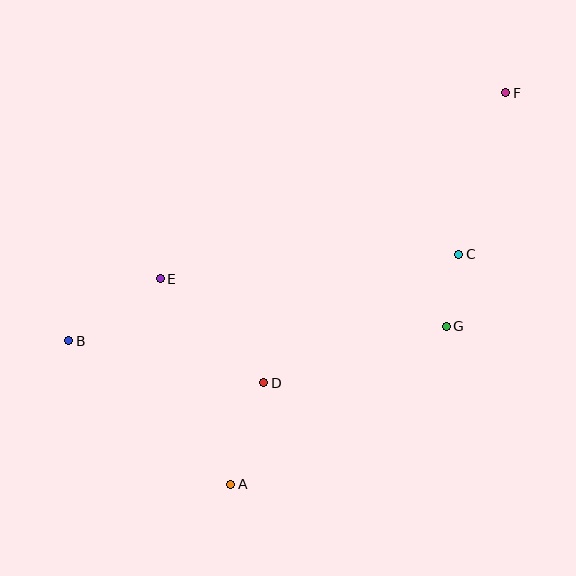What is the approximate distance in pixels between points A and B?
The distance between A and B is approximately 217 pixels.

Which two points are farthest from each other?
Points B and F are farthest from each other.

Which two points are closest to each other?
Points C and G are closest to each other.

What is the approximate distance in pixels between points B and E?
The distance between B and E is approximately 111 pixels.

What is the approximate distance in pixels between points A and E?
The distance between A and E is approximately 217 pixels.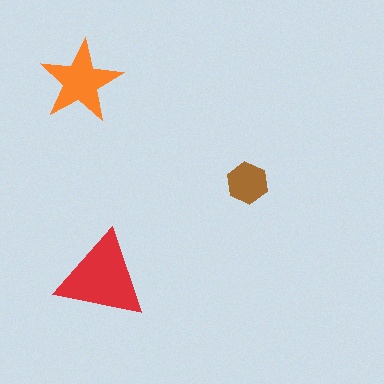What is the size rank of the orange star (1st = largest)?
2nd.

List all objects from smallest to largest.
The brown hexagon, the orange star, the red triangle.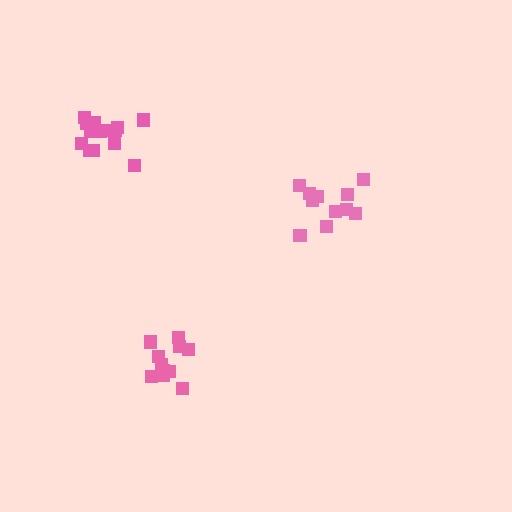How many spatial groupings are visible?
There are 3 spatial groupings.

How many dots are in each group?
Group 1: 11 dots, Group 2: 11 dots, Group 3: 14 dots (36 total).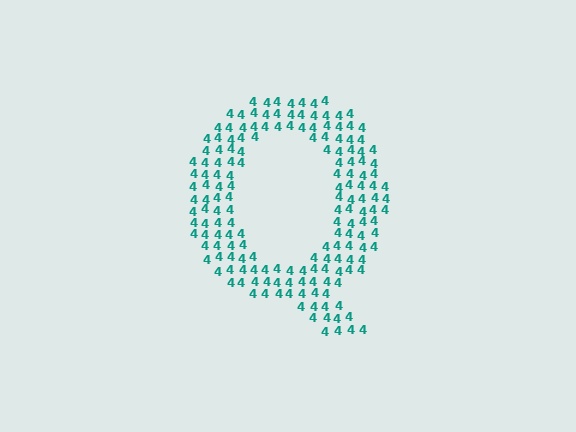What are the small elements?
The small elements are digit 4's.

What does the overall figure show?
The overall figure shows the letter Q.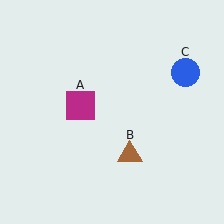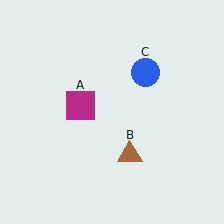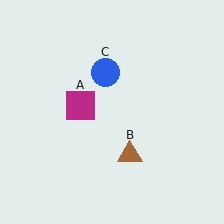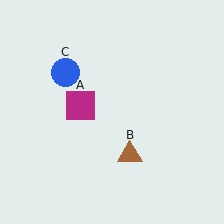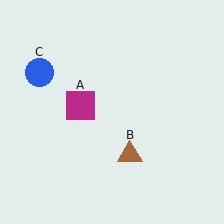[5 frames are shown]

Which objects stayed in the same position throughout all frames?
Magenta square (object A) and brown triangle (object B) remained stationary.